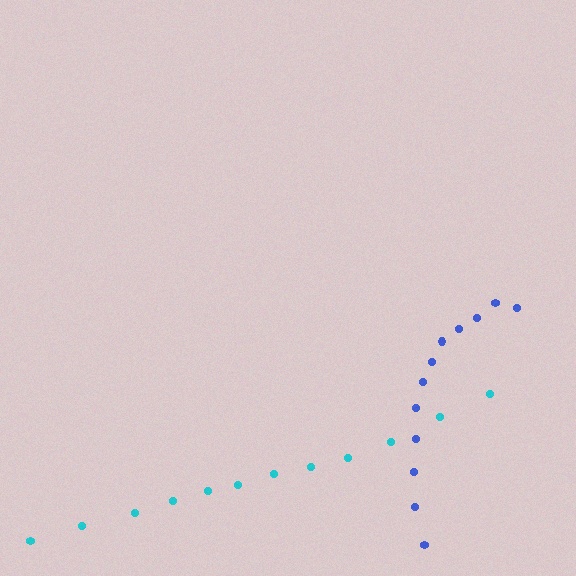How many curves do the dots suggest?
There are 2 distinct paths.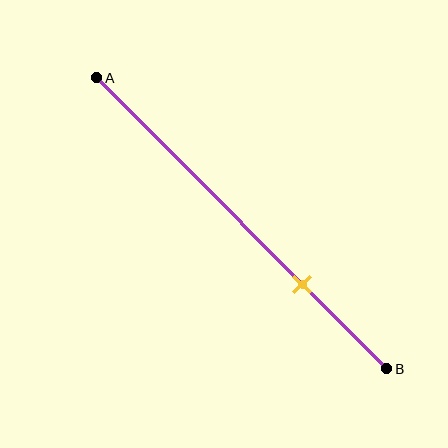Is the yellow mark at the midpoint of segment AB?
No, the mark is at about 70% from A, not at the 50% midpoint.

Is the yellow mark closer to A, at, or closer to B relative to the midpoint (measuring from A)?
The yellow mark is closer to point B than the midpoint of segment AB.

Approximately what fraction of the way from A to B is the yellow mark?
The yellow mark is approximately 70% of the way from A to B.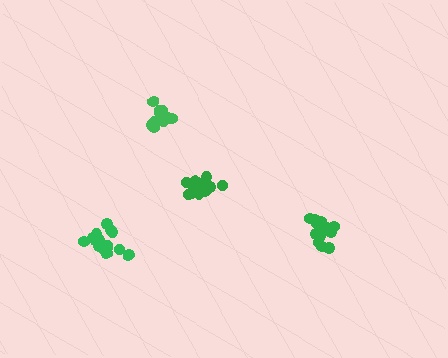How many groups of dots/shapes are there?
There are 4 groups.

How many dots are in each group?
Group 1: 13 dots, Group 2: 16 dots, Group 3: 11 dots, Group 4: 12 dots (52 total).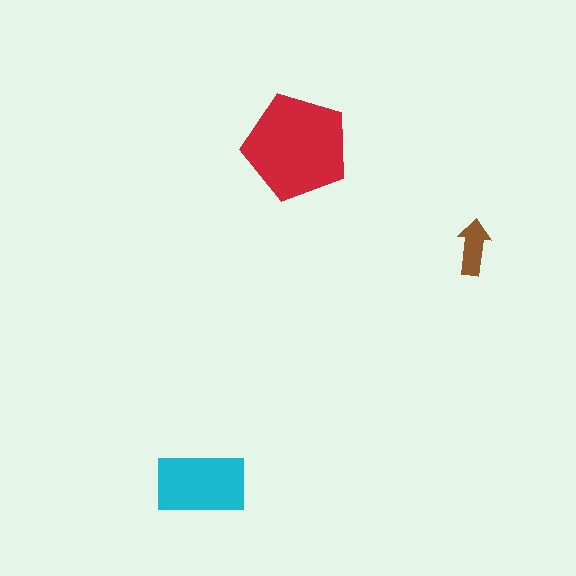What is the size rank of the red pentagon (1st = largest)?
1st.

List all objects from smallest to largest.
The brown arrow, the cyan rectangle, the red pentagon.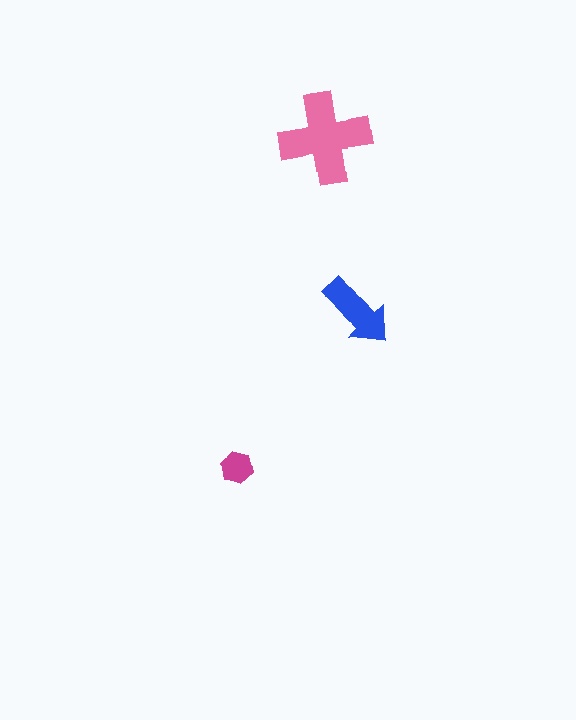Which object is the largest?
The pink cross.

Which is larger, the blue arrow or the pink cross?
The pink cross.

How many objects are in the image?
There are 3 objects in the image.